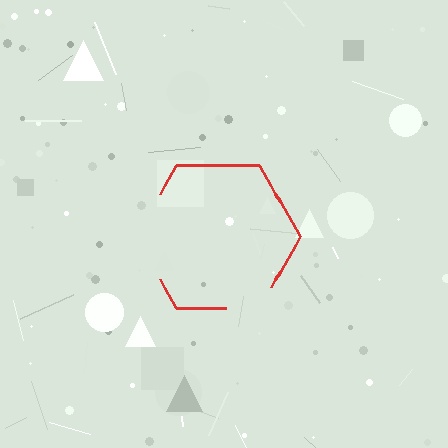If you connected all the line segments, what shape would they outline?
They would outline a hexagon.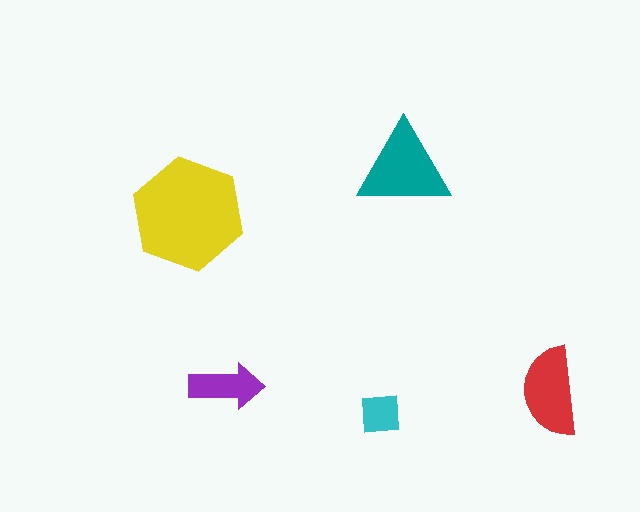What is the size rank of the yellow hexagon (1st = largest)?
1st.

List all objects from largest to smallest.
The yellow hexagon, the teal triangle, the red semicircle, the purple arrow, the cyan square.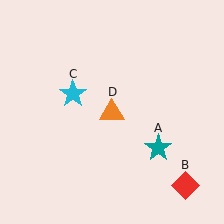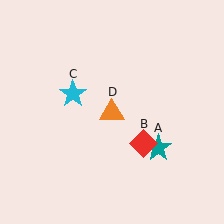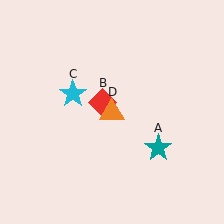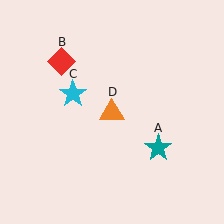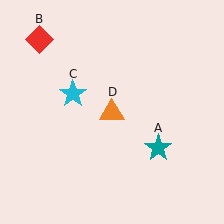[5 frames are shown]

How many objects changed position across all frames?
1 object changed position: red diamond (object B).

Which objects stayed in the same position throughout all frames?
Teal star (object A) and cyan star (object C) and orange triangle (object D) remained stationary.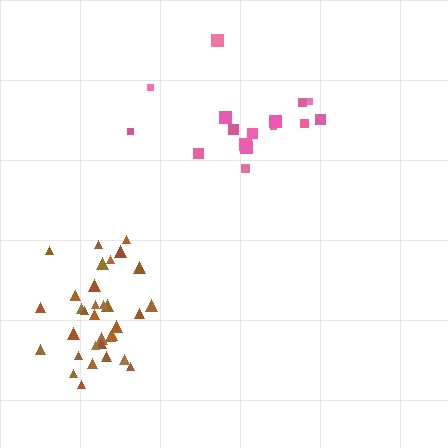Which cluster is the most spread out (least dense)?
Pink.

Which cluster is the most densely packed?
Brown.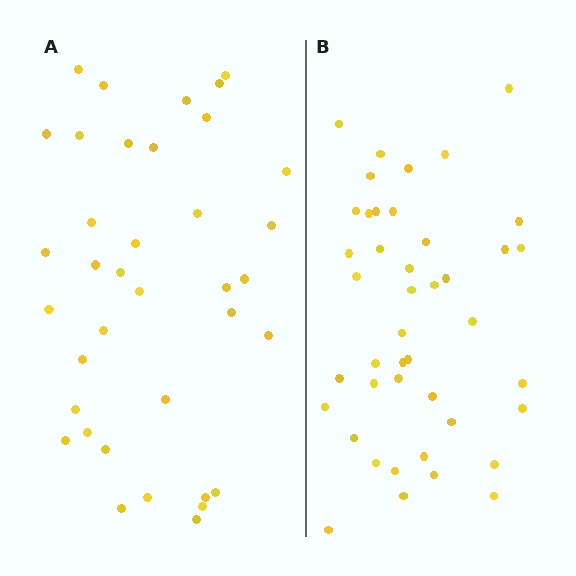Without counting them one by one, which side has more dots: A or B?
Region B (the right region) has more dots.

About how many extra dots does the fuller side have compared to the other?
Region B has about 6 more dots than region A.